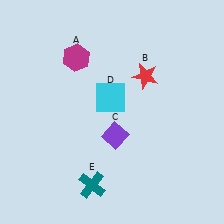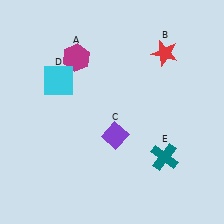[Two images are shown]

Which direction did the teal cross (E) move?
The teal cross (E) moved right.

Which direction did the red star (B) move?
The red star (B) moved up.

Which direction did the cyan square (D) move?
The cyan square (D) moved left.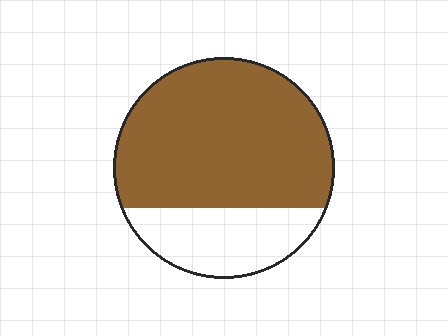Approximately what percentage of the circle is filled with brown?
Approximately 70%.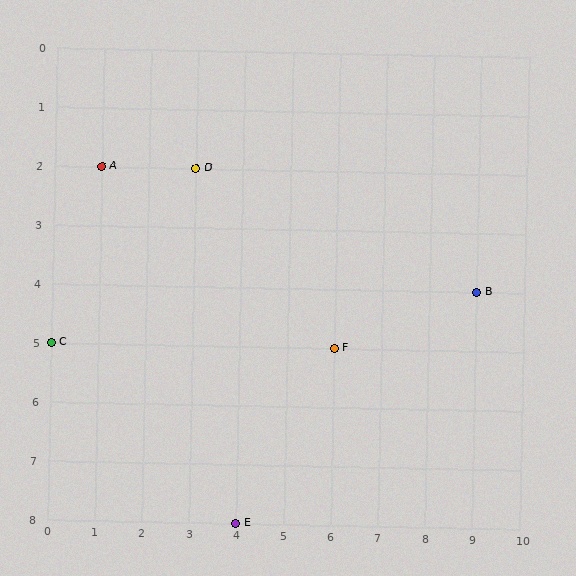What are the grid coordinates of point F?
Point F is at grid coordinates (6, 5).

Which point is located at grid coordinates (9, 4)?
Point B is at (9, 4).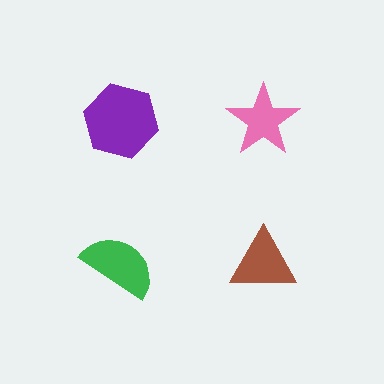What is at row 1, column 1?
A purple hexagon.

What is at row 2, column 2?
A brown triangle.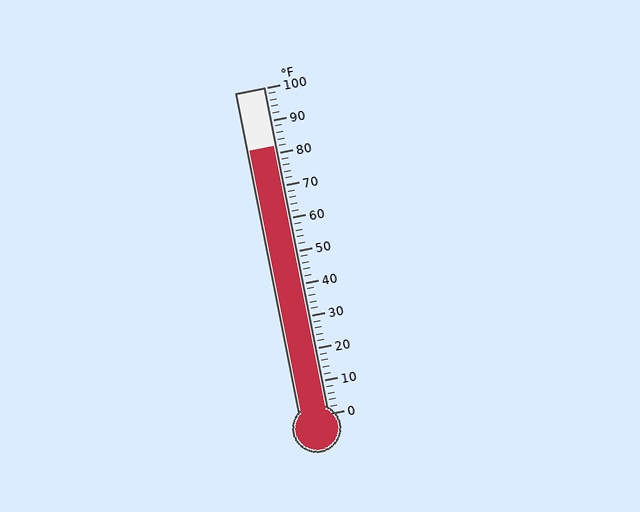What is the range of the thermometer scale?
The thermometer scale ranges from 0°F to 100°F.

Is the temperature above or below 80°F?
The temperature is above 80°F.